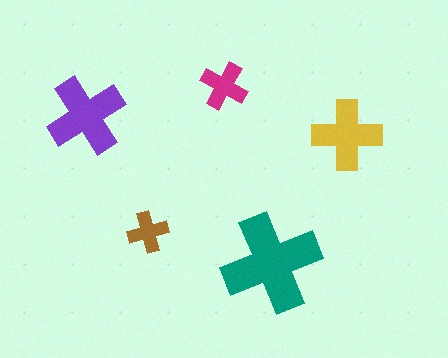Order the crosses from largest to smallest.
the teal one, the purple one, the yellow one, the magenta one, the brown one.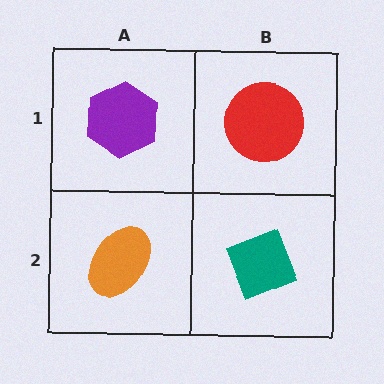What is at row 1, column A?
A purple hexagon.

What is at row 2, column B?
A teal diamond.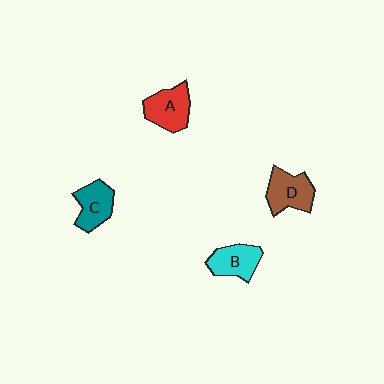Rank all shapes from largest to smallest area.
From largest to smallest: A (red), D (brown), B (cyan), C (teal).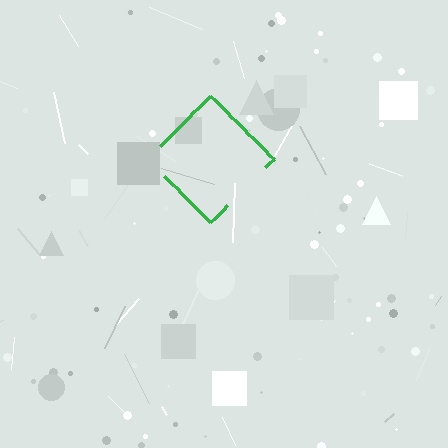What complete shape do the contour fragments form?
The contour fragments form a diamond.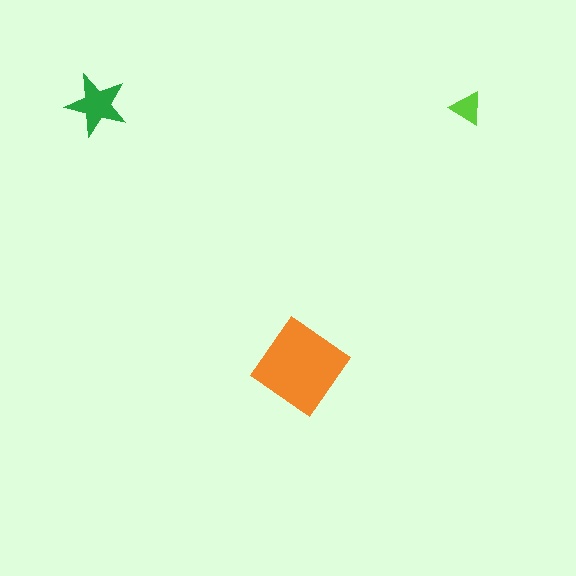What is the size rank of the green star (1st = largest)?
2nd.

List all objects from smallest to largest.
The lime triangle, the green star, the orange diamond.